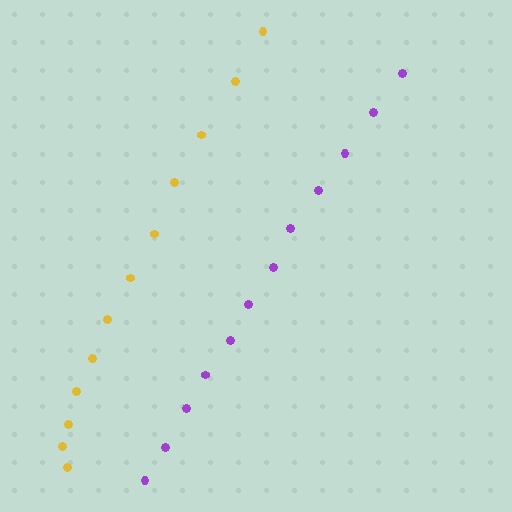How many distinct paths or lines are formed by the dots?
There are 2 distinct paths.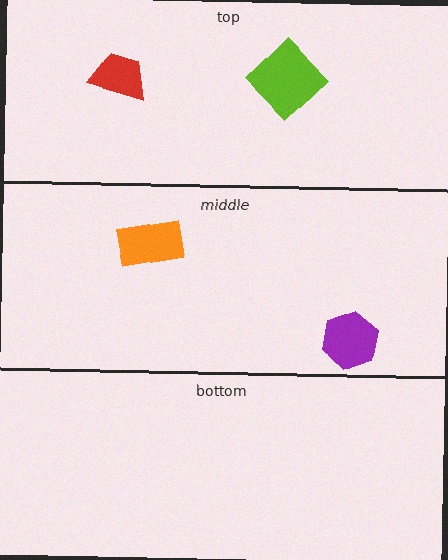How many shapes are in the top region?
2.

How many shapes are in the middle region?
2.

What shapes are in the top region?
The red trapezoid, the lime diamond.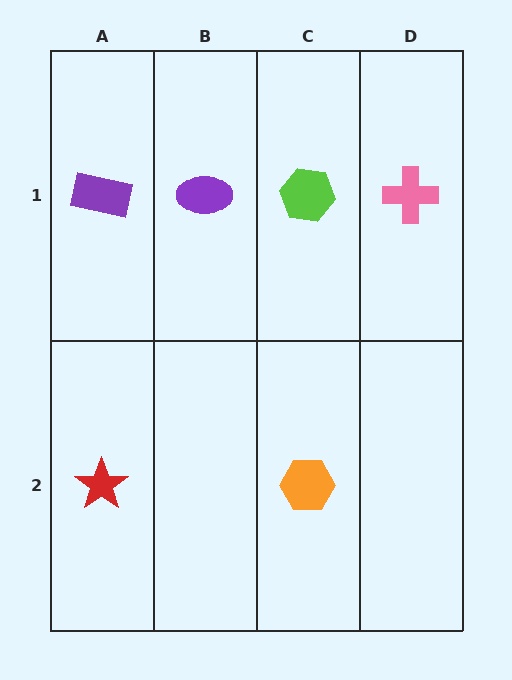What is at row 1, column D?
A pink cross.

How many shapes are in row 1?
4 shapes.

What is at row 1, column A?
A purple rectangle.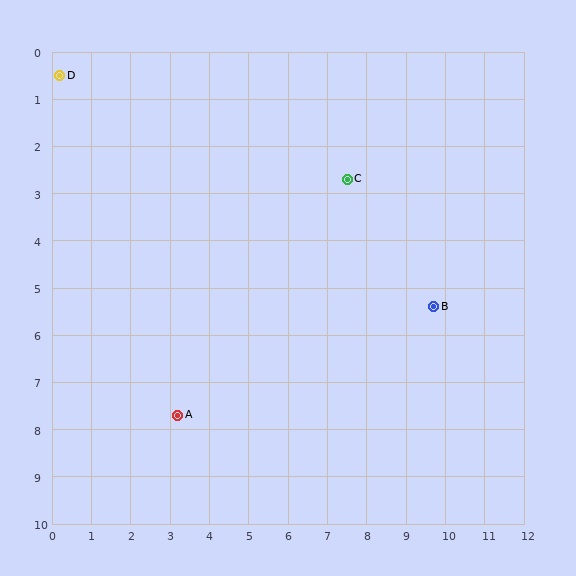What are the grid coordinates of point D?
Point D is at approximately (0.2, 0.5).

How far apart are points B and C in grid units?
Points B and C are about 3.5 grid units apart.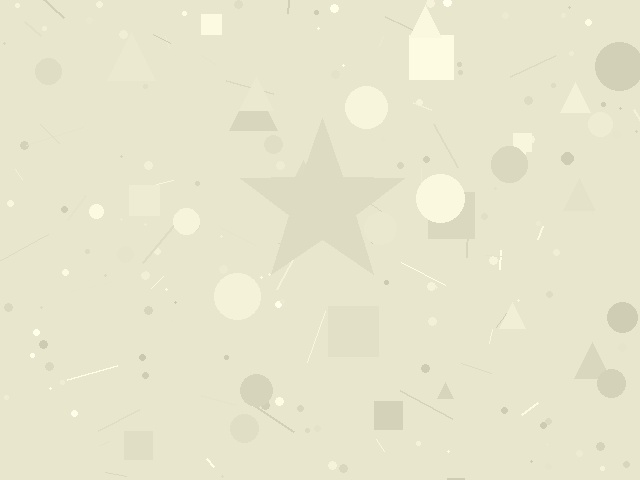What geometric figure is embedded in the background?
A star is embedded in the background.